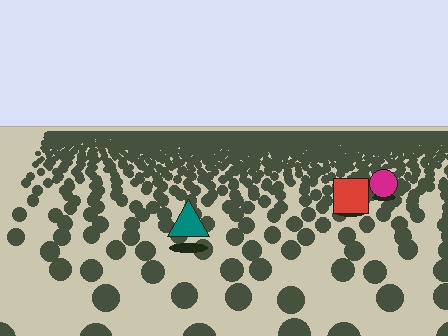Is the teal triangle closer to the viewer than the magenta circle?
Yes. The teal triangle is closer — you can tell from the texture gradient: the ground texture is coarser near it.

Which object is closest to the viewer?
The teal triangle is closest. The texture marks near it are larger and more spread out.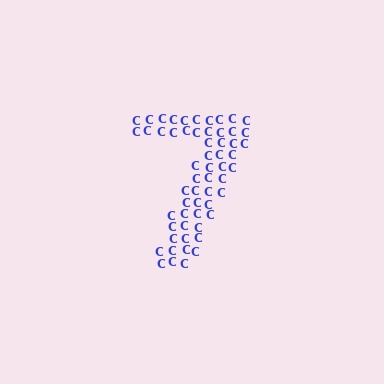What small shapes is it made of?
It is made of small letter C's.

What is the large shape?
The large shape is the digit 7.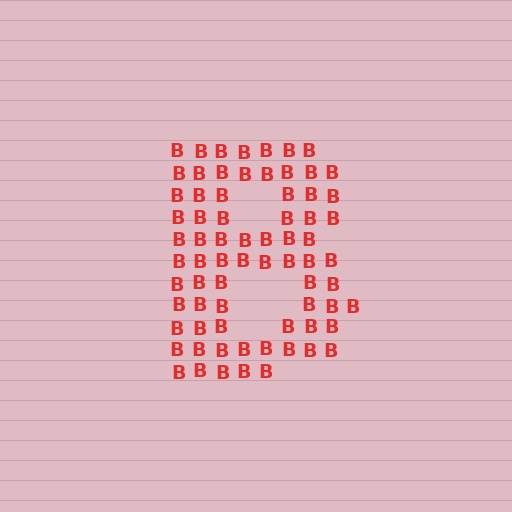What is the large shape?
The large shape is the letter B.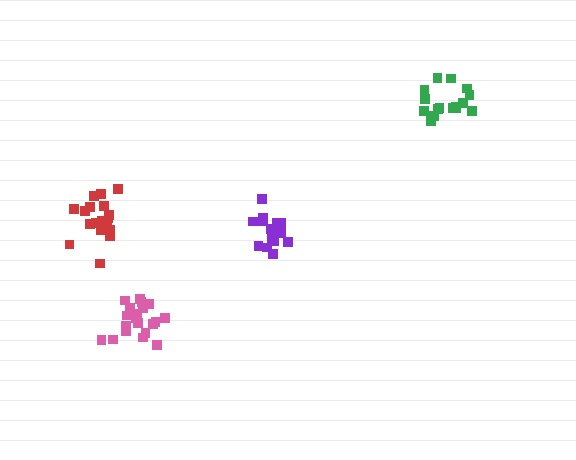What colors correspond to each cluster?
The clusters are colored: purple, pink, red, green.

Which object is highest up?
The green cluster is topmost.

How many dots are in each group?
Group 1: 15 dots, Group 2: 20 dots, Group 3: 19 dots, Group 4: 16 dots (70 total).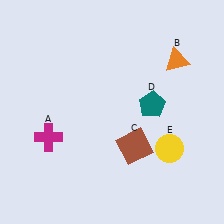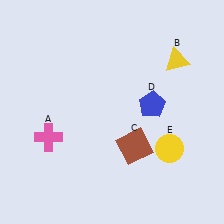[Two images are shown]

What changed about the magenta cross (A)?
In Image 1, A is magenta. In Image 2, it changed to pink.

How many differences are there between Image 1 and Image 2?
There are 3 differences between the two images.